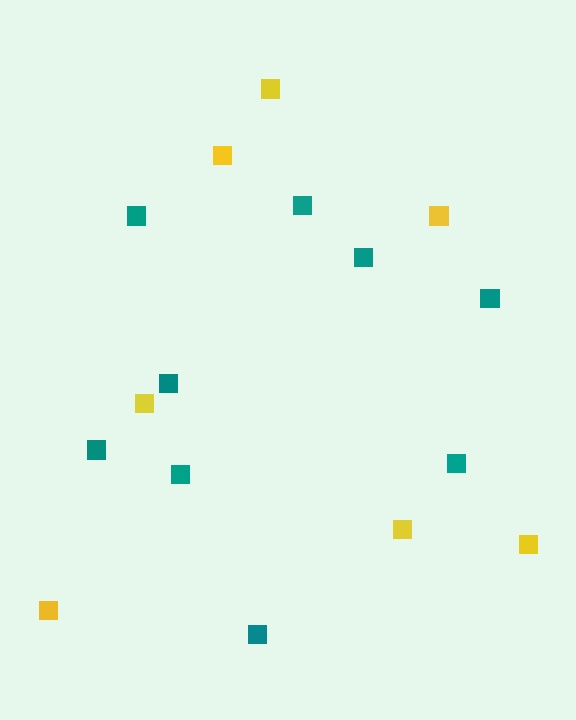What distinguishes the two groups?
There are 2 groups: one group of yellow squares (7) and one group of teal squares (9).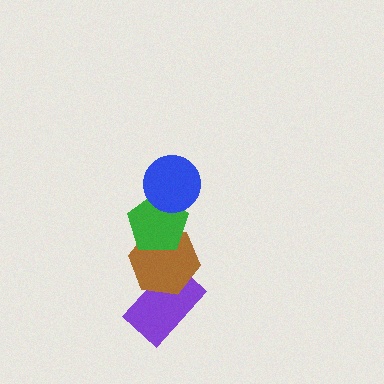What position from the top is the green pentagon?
The green pentagon is 2nd from the top.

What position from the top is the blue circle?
The blue circle is 1st from the top.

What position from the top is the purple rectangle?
The purple rectangle is 4th from the top.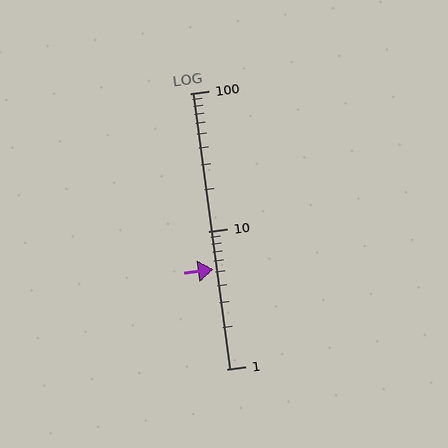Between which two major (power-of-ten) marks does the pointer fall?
The pointer is between 1 and 10.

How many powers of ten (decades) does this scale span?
The scale spans 2 decades, from 1 to 100.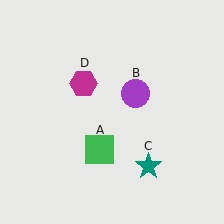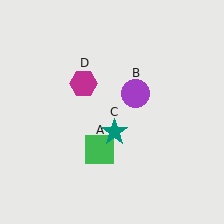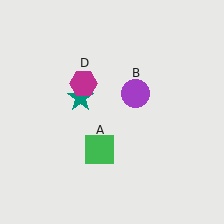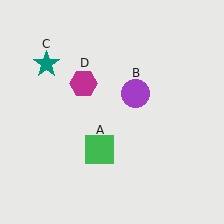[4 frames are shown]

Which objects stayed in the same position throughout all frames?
Green square (object A) and purple circle (object B) and magenta hexagon (object D) remained stationary.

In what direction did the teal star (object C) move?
The teal star (object C) moved up and to the left.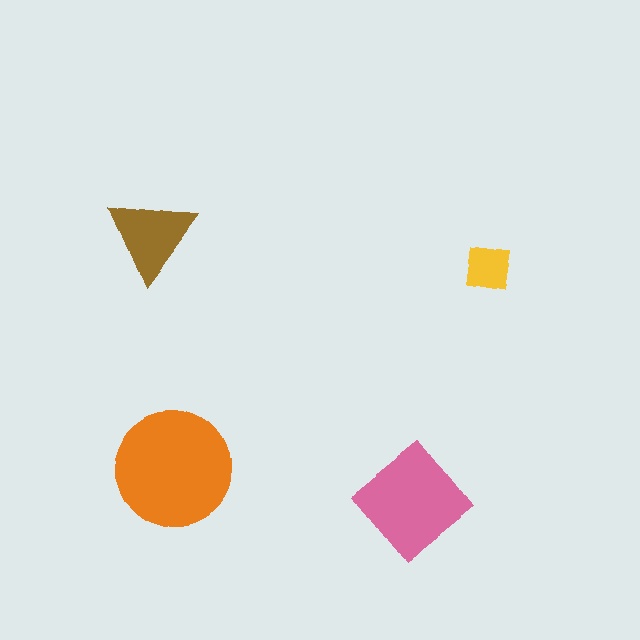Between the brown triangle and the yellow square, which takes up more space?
The brown triangle.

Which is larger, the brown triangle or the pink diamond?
The pink diamond.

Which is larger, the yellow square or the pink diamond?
The pink diamond.